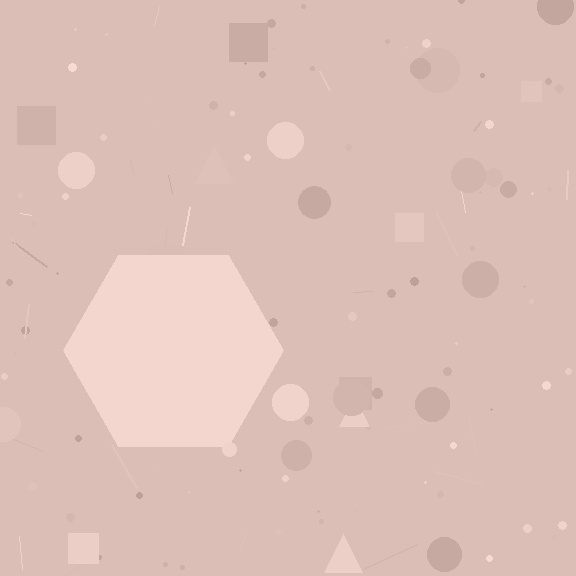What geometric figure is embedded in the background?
A hexagon is embedded in the background.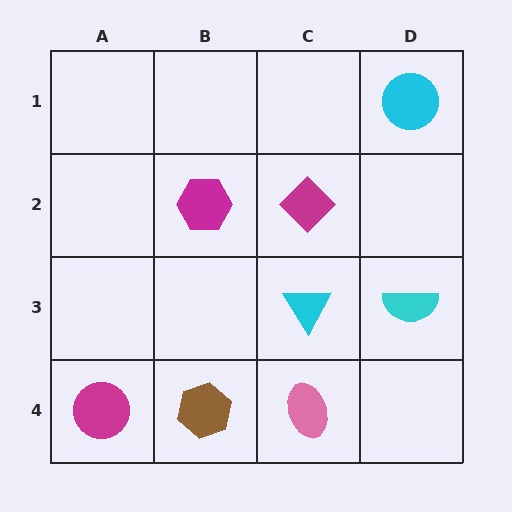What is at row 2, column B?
A magenta hexagon.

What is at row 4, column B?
A brown hexagon.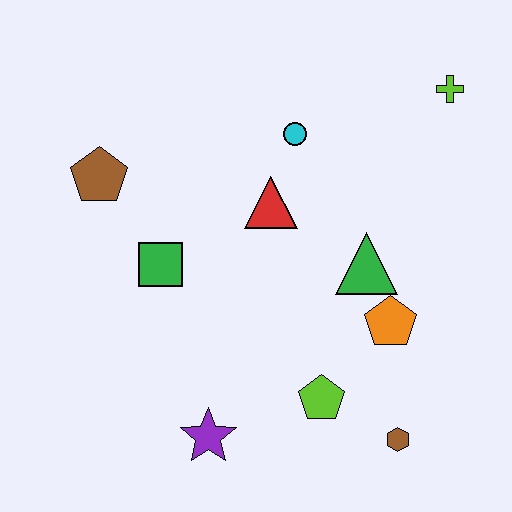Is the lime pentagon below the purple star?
No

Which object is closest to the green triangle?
The orange pentagon is closest to the green triangle.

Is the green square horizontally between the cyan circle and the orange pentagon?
No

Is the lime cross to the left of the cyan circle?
No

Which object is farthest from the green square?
The lime cross is farthest from the green square.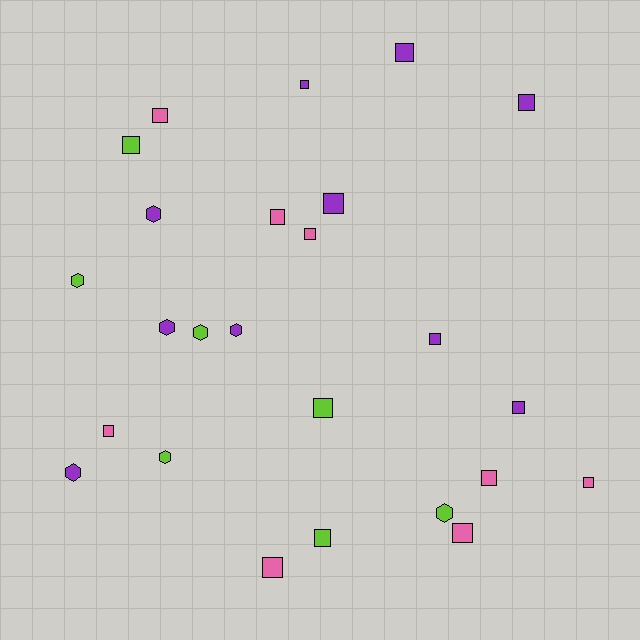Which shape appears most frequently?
Square, with 17 objects.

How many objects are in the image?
There are 25 objects.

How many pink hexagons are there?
There are no pink hexagons.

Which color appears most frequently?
Purple, with 10 objects.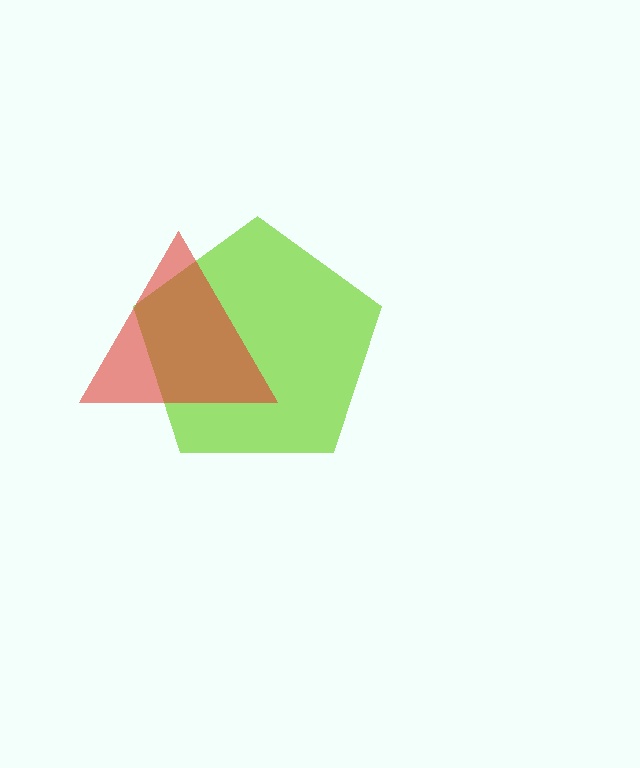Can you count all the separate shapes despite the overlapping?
Yes, there are 2 separate shapes.